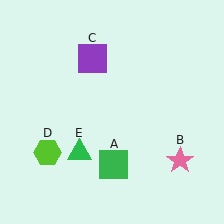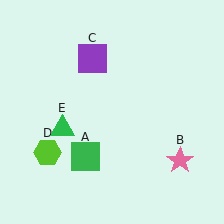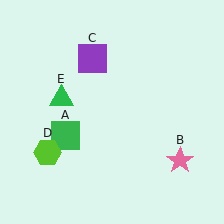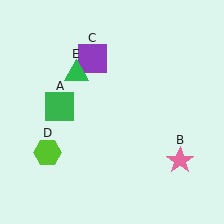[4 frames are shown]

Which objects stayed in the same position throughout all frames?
Pink star (object B) and purple square (object C) and lime hexagon (object D) remained stationary.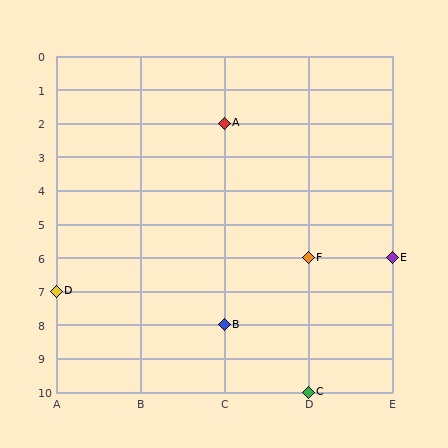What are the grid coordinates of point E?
Point E is at grid coordinates (E, 6).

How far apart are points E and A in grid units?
Points E and A are 2 columns and 4 rows apart (about 4.5 grid units diagonally).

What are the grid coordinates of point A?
Point A is at grid coordinates (C, 2).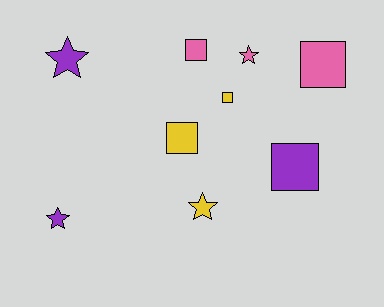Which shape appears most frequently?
Square, with 5 objects.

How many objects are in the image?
There are 9 objects.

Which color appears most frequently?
Yellow, with 3 objects.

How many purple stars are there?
There are 2 purple stars.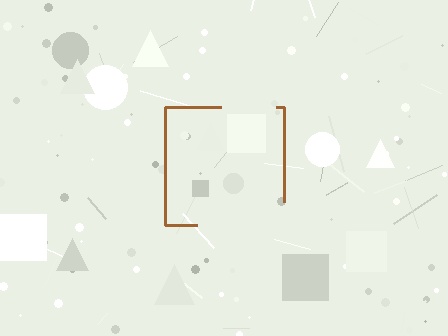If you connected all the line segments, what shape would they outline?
They would outline a square.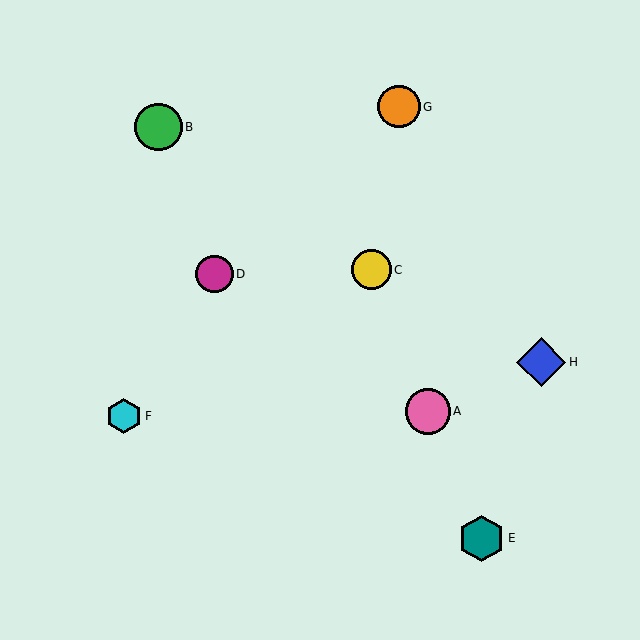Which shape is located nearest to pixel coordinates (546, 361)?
The blue diamond (labeled H) at (541, 362) is nearest to that location.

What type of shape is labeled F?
Shape F is a cyan hexagon.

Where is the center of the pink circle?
The center of the pink circle is at (428, 411).